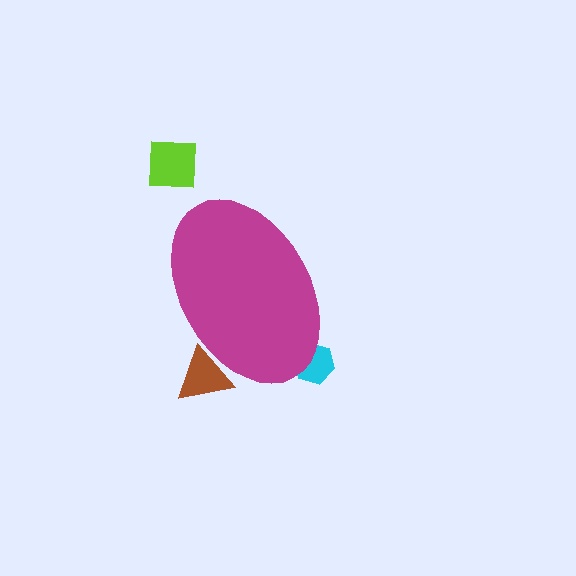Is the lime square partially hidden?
No, the lime square is fully visible.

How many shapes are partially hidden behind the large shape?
2 shapes are partially hidden.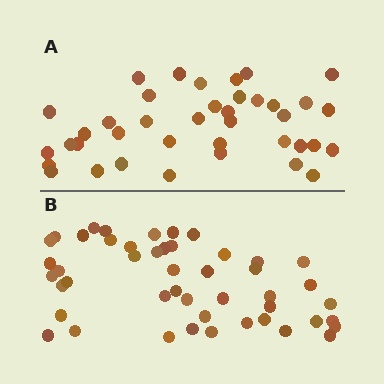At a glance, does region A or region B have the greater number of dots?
Region B (the bottom region) has more dots.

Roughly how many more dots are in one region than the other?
Region B has roughly 8 or so more dots than region A.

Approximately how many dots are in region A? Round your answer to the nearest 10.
About 40 dots. (The exact count is 39, which rounds to 40.)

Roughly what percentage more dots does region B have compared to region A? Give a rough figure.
About 20% more.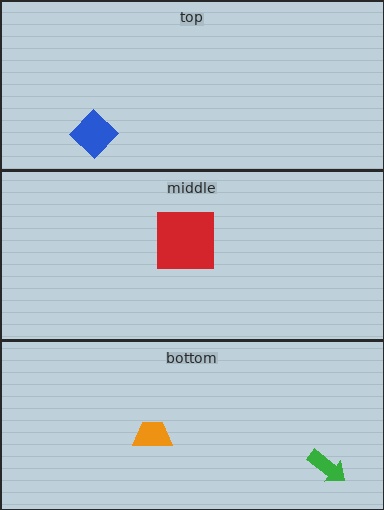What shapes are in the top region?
The blue diamond.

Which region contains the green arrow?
The bottom region.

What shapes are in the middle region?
The red square.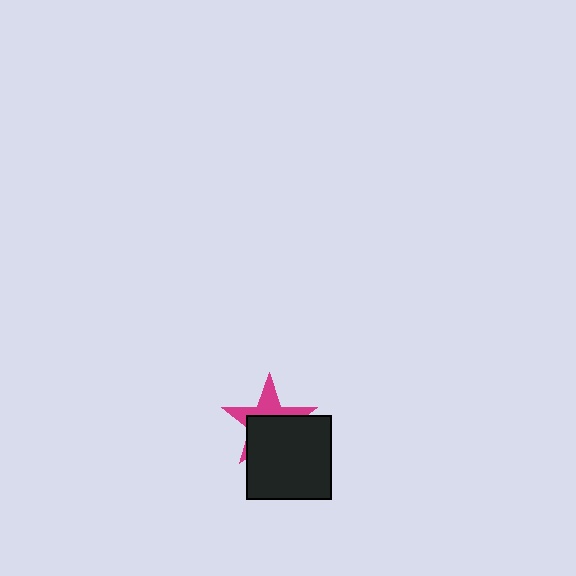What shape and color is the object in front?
The object in front is a black square.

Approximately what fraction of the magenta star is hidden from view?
Roughly 58% of the magenta star is hidden behind the black square.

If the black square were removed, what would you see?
You would see the complete magenta star.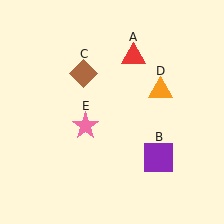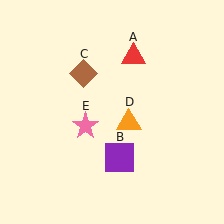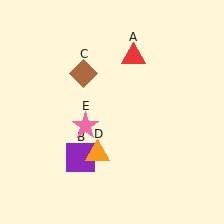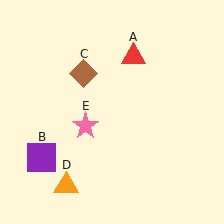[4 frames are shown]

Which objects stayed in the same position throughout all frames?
Red triangle (object A) and brown diamond (object C) and pink star (object E) remained stationary.